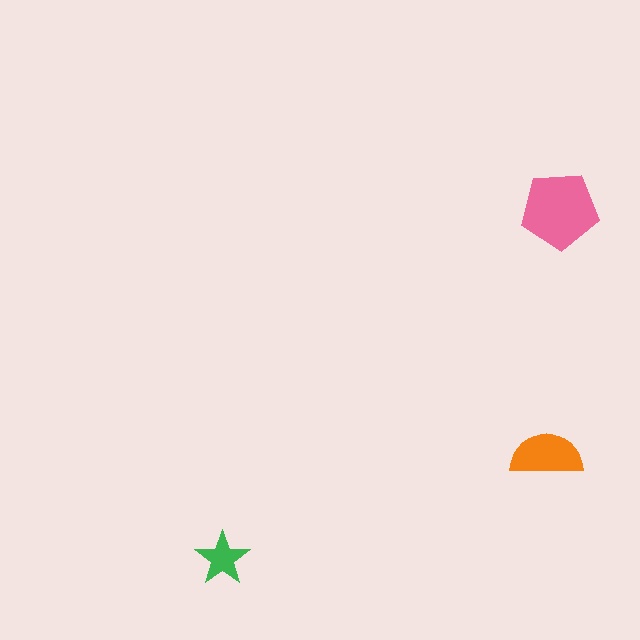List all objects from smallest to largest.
The green star, the orange semicircle, the pink pentagon.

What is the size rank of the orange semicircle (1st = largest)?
2nd.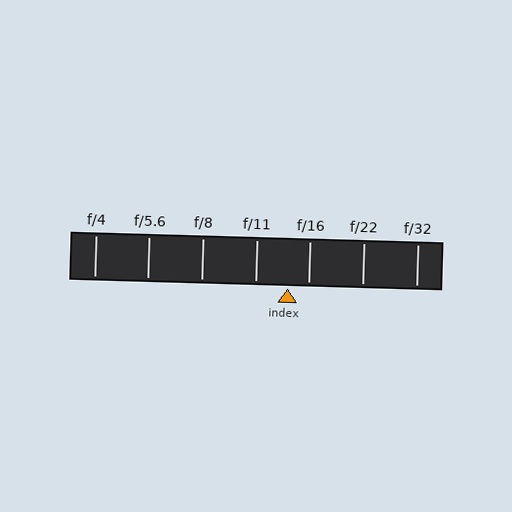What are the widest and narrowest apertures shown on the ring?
The widest aperture shown is f/4 and the narrowest is f/32.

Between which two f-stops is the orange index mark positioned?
The index mark is between f/11 and f/16.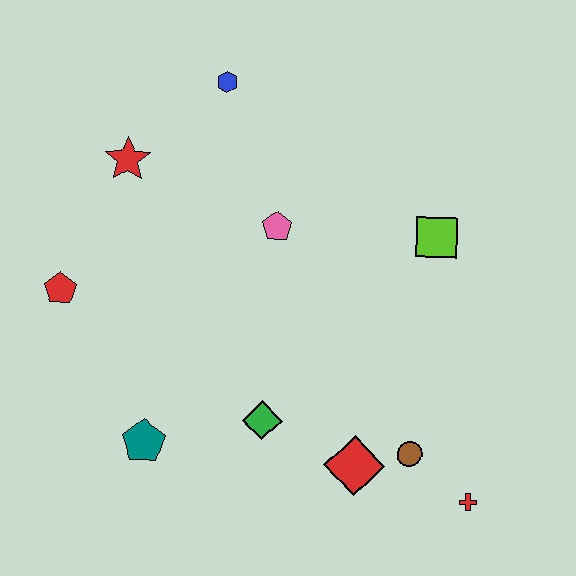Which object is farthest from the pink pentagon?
The red cross is farthest from the pink pentagon.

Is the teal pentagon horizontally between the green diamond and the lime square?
No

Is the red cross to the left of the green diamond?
No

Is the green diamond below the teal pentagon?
No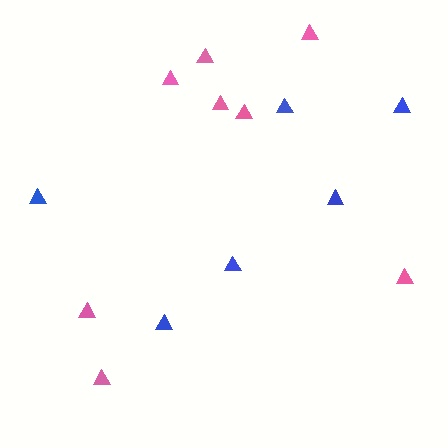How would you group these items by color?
There are 2 groups: one group of blue triangles (6) and one group of pink triangles (8).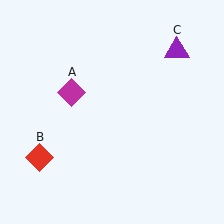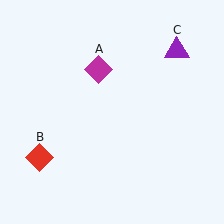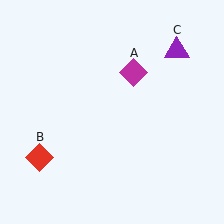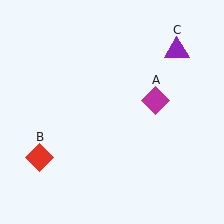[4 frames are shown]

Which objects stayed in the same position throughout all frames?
Red diamond (object B) and purple triangle (object C) remained stationary.